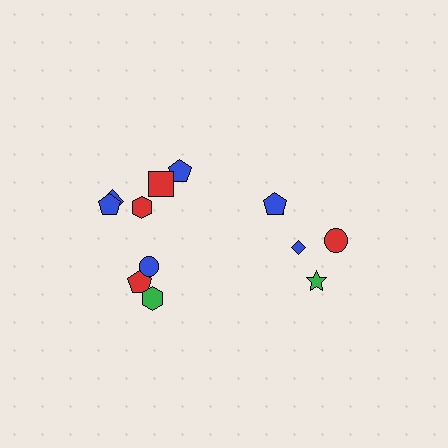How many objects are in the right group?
There are 5 objects.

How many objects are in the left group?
There are 8 objects.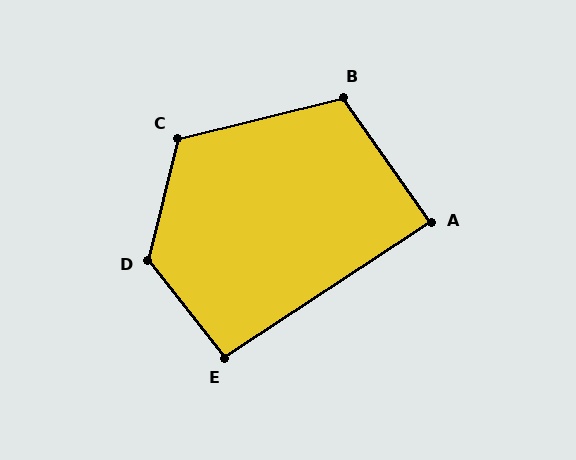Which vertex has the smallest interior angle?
A, at approximately 88 degrees.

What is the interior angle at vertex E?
Approximately 95 degrees (approximately right).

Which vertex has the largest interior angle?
D, at approximately 128 degrees.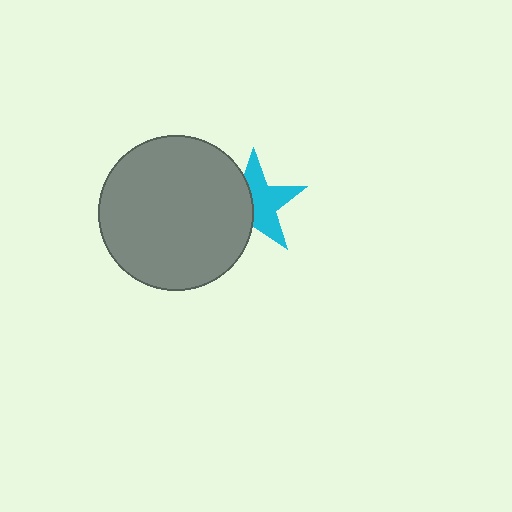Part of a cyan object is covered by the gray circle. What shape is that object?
It is a star.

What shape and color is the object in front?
The object in front is a gray circle.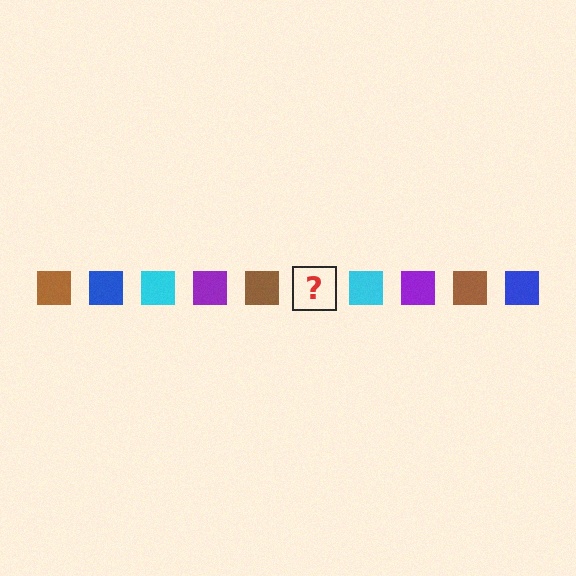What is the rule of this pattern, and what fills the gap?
The rule is that the pattern cycles through brown, blue, cyan, purple squares. The gap should be filled with a blue square.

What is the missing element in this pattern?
The missing element is a blue square.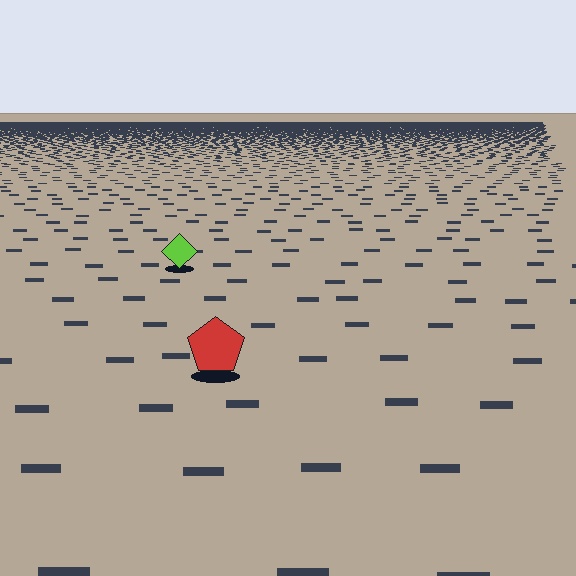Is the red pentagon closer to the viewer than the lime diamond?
Yes. The red pentagon is closer — you can tell from the texture gradient: the ground texture is coarser near it.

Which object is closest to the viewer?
The red pentagon is closest. The texture marks near it are larger and more spread out.